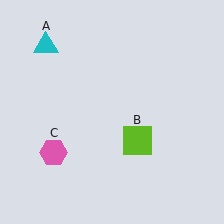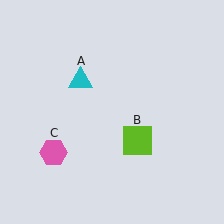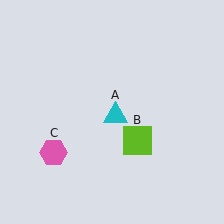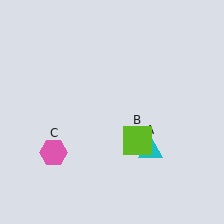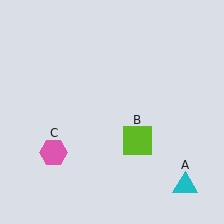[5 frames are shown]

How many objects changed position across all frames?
1 object changed position: cyan triangle (object A).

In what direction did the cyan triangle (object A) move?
The cyan triangle (object A) moved down and to the right.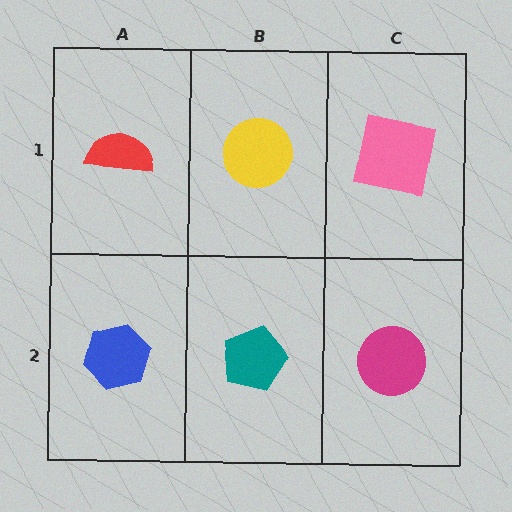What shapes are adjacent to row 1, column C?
A magenta circle (row 2, column C), a yellow circle (row 1, column B).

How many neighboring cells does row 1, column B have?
3.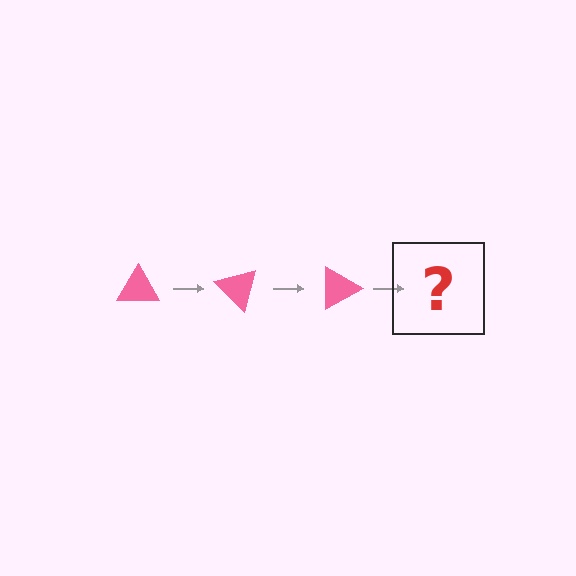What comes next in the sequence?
The next element should be a pink triangle rotated 135 degrees.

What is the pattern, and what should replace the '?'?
The pattern is that the triangle rotates 45 degrees each step. The '?' should be a pink triangle rotated 135 degrees.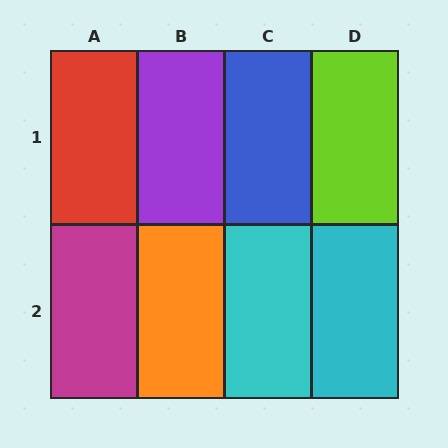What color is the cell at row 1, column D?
Lime.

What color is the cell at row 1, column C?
Blue.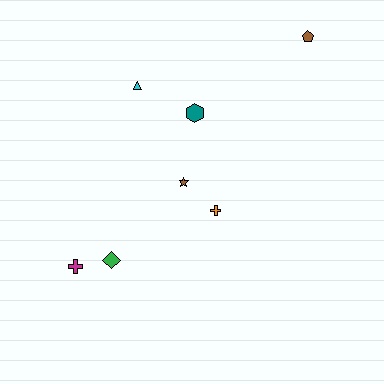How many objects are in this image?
There are 7 objects.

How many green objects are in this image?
There is 1 green object.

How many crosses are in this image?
There are 2 crosses.